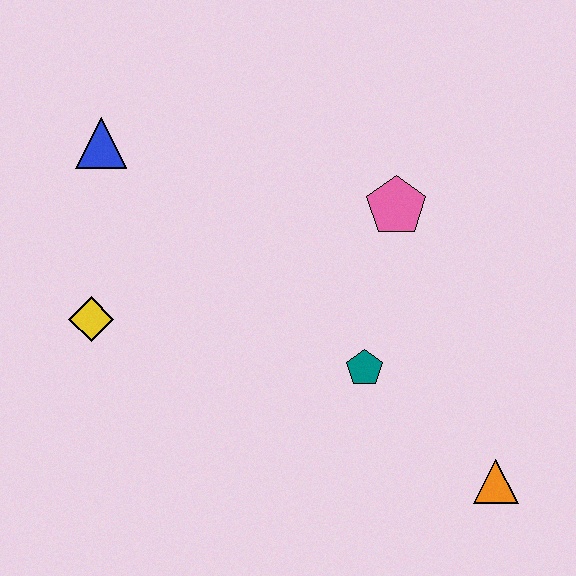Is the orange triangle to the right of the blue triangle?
Yes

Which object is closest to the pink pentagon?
The teal pentagon is closest to the pink pentagon.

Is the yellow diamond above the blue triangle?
No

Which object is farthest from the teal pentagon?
The blue triangle is farthest from the teal pentagon.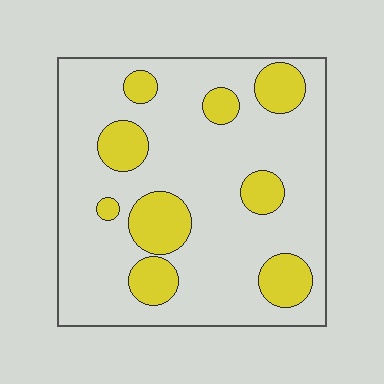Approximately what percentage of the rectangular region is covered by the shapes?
Approximately 20%.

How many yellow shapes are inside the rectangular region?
9.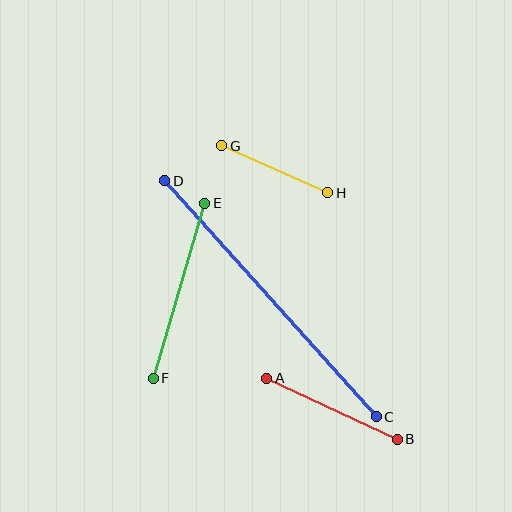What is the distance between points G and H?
The distance is approximately 116 pixels.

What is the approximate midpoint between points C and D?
The midpoint is at approximately (270, 299) pixels.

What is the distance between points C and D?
The distance is approximately 317 pixels.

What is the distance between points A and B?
The distance is approximately 143 pixels.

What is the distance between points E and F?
The distance is approximately 182 pixels.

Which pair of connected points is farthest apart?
Points C and D are farthest apart.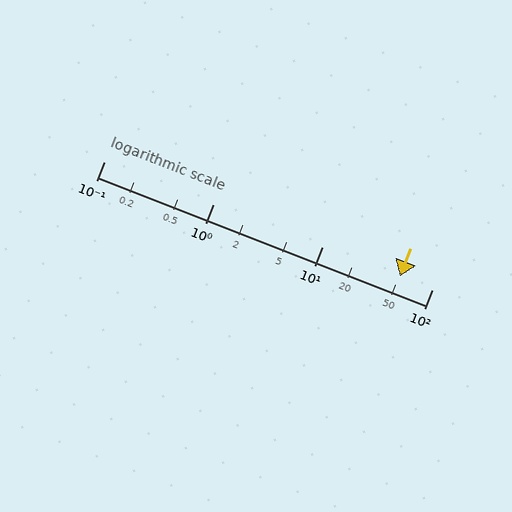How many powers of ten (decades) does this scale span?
The scale spans 3 decades, from 0.1 to 100.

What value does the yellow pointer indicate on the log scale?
The pointer indicates approximately 51.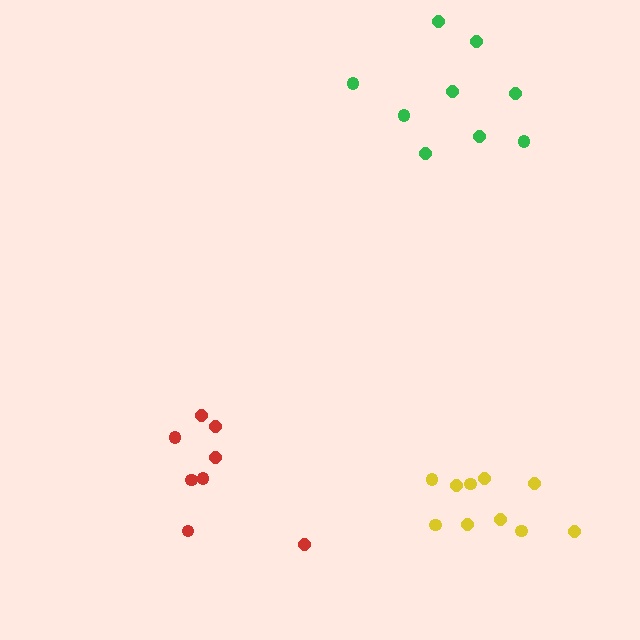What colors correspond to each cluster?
The clusters are colored: red, green, yellow.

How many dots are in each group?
Group 1: 8 dots, Group 2: 9 dots, Group 3: 10 dots (27 total).